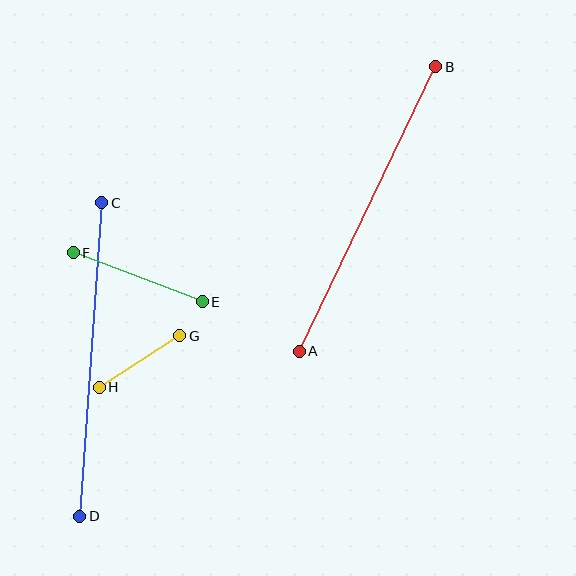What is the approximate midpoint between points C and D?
The midpoint is at approximately (91, 360) pixels.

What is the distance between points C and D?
The distance is approximately 314 pixels.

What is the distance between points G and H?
The distance is approximately 96 pixels.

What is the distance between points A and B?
The distance is approximately 316 pixels.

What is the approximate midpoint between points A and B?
The midpoint is at approximately (368, 209) pixels.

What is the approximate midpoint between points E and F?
The midpoint is at approximately (138, 277) pixels.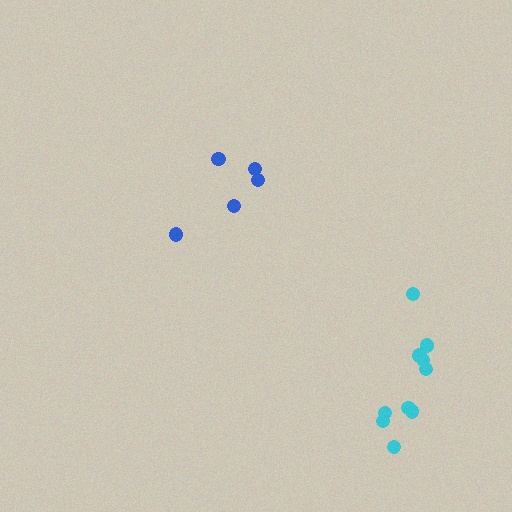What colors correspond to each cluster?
The clusters are colored: blue, cyan.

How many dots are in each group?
Group 1: 5 dots, Group 2: 10 dots (15 total).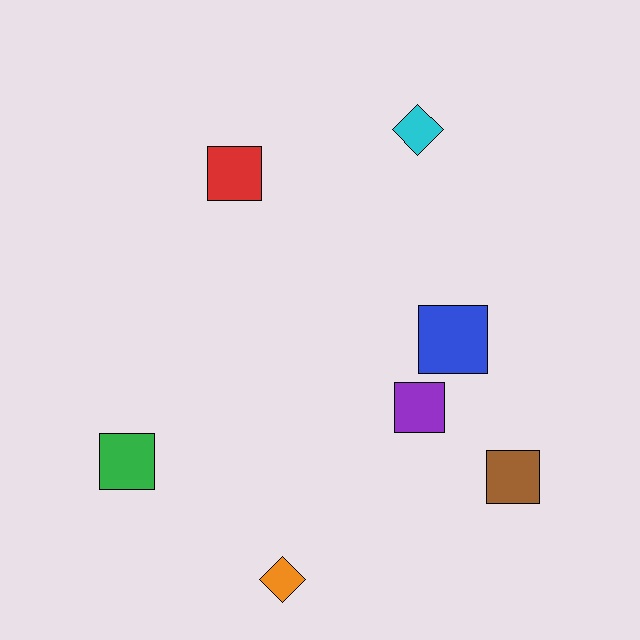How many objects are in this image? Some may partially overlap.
There are 7 objects.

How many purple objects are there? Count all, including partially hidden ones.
There is 1 purple object.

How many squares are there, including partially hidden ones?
There are 5 squares.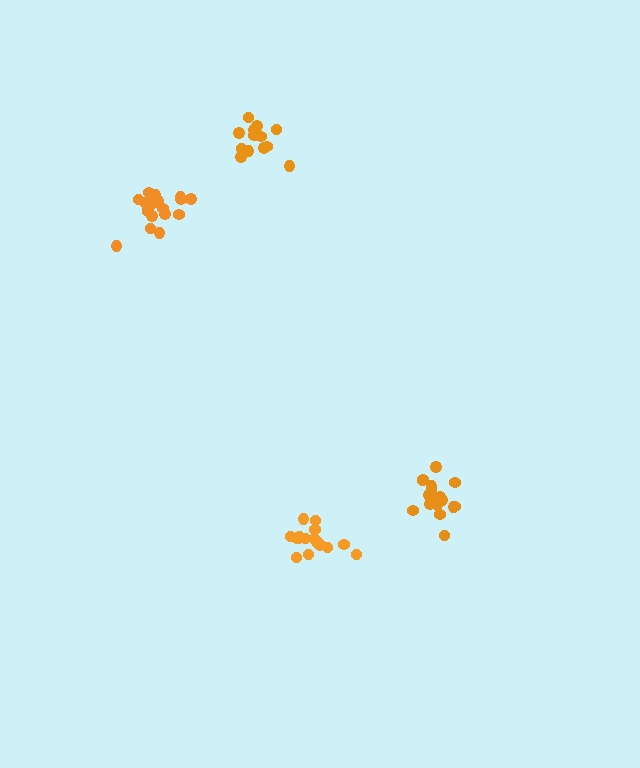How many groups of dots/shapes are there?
There are 4 groups.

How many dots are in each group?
Group 1: 15 dots, Group 2: 17 dots, Group 3: 19 dots, Group 4: 17 dots (68 total).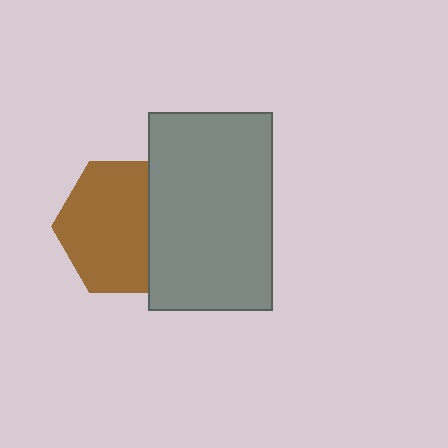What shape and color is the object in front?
The object in front is a gray rectangle.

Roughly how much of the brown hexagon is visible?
Most of it is visible (roughly 68%).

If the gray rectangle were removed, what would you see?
You would see the complete brown hexagon.